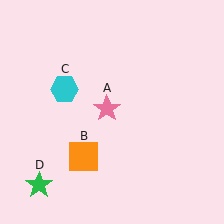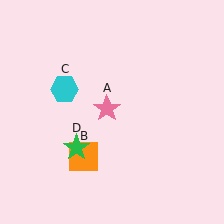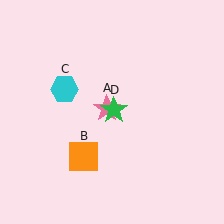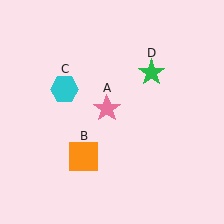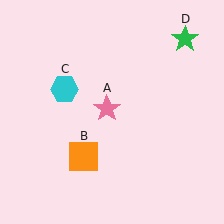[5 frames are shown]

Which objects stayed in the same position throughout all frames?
Pink star (object A) and orange square (object B) and cyan hexagon (object C) remained stationary.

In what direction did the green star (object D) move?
The green star (object D) moved up and to the right.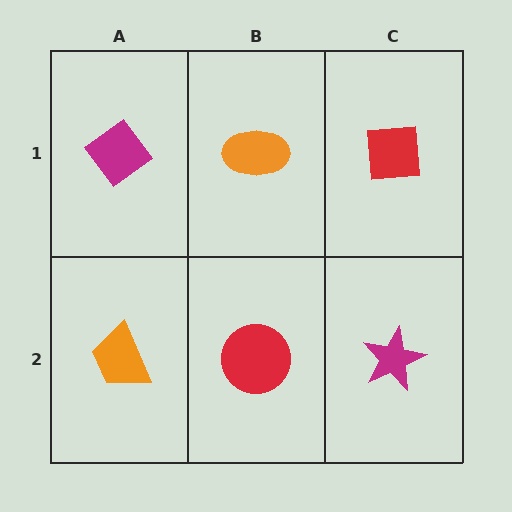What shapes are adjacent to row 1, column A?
An orange trapezoid (row 2, column A), an orange ellipse (row 1, column B).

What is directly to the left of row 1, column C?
An orange ellipse.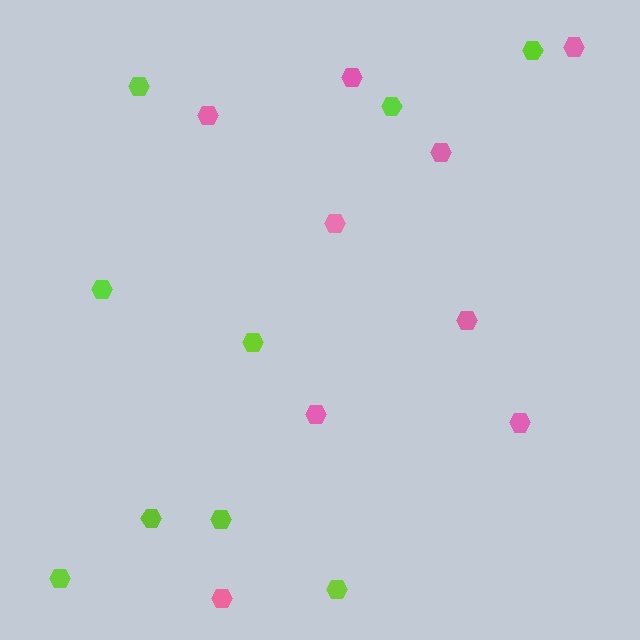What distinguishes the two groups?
There are 2 groups: one group of pink hexagons (9) and one group of lime hexagons (9).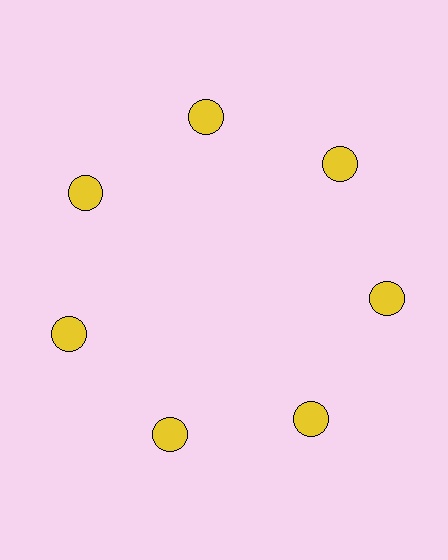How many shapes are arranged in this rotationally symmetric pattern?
There are 7 shapes, arranged in 7 groups of 1.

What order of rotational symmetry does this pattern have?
This pattern has 7-fold rotational symmetry.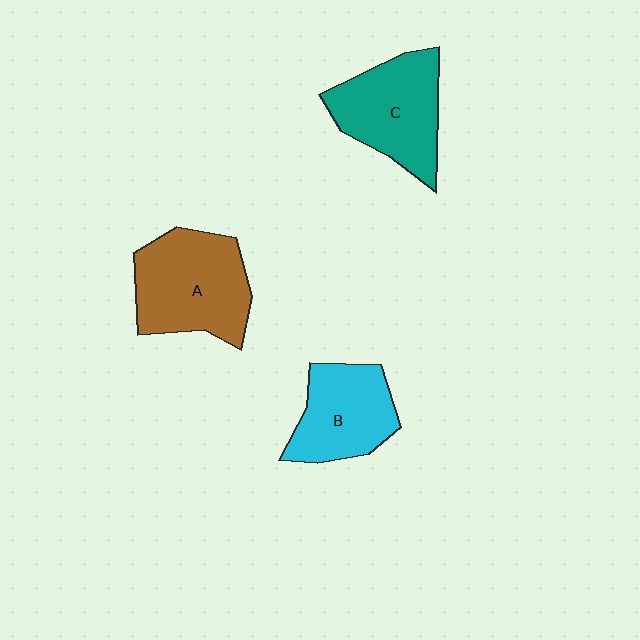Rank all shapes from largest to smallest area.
From largest to smallest: A (brown), C (teal), B (cyan).